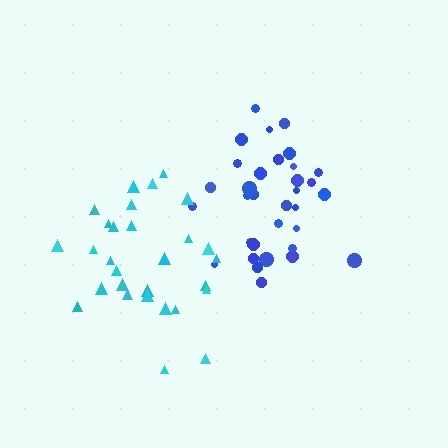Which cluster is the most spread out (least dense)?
Cyan.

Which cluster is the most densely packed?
Blue.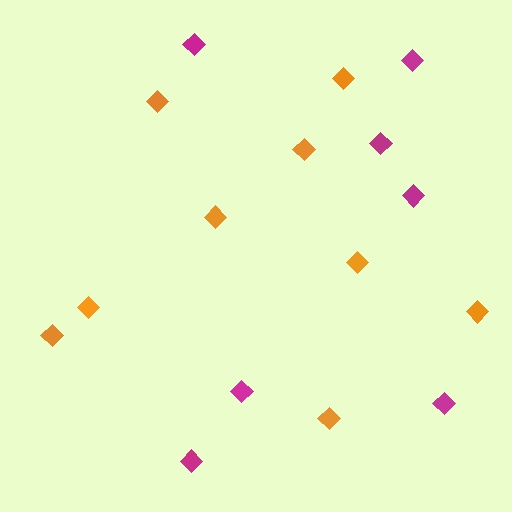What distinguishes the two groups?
There are 2 groups: one group of magenta diamonds (7) and one group of orange diamonds (9).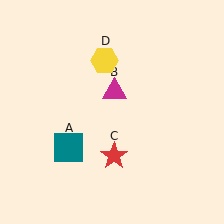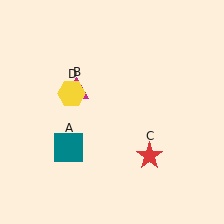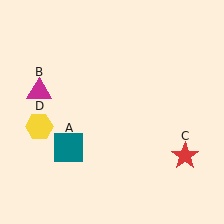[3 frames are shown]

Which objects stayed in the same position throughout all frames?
Teal square (object A) remained stationary.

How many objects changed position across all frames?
3 objects changed position: magenta triangle (object B), red star (object C), yellow hexagon (object D).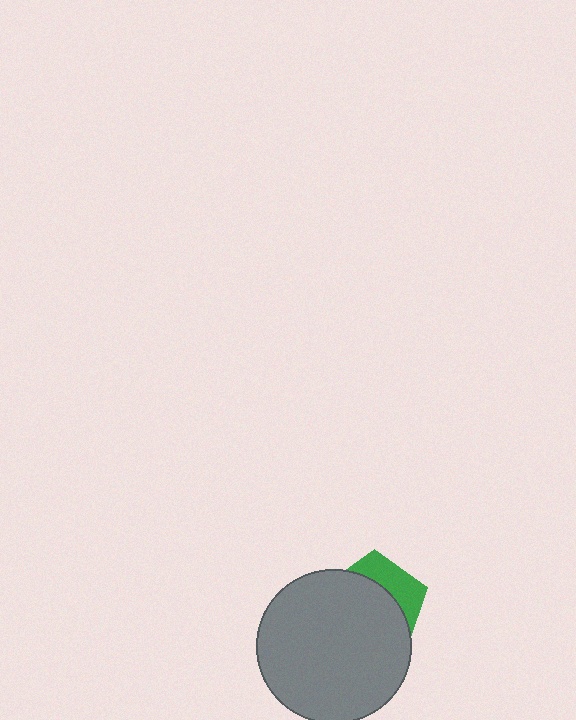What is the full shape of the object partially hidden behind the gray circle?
The partially hidden object is a green pentagon.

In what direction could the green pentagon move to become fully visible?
The green pentagon could move toward the upper-right. That would shift it out from behind the gray circle entirely.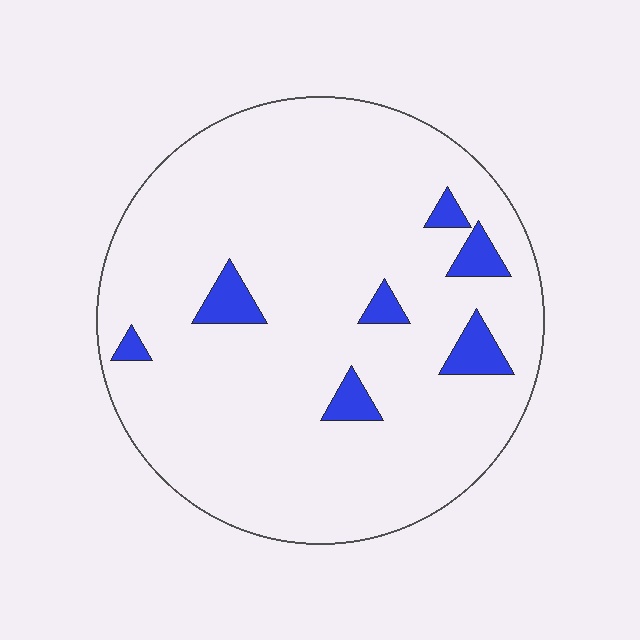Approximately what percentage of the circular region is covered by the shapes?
Approximately 10%.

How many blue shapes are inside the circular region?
7.